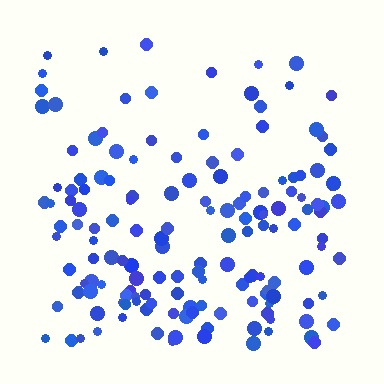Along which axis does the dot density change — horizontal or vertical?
Vertical.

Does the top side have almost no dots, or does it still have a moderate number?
Still a moderate number, just noticeably fewer than the bottom.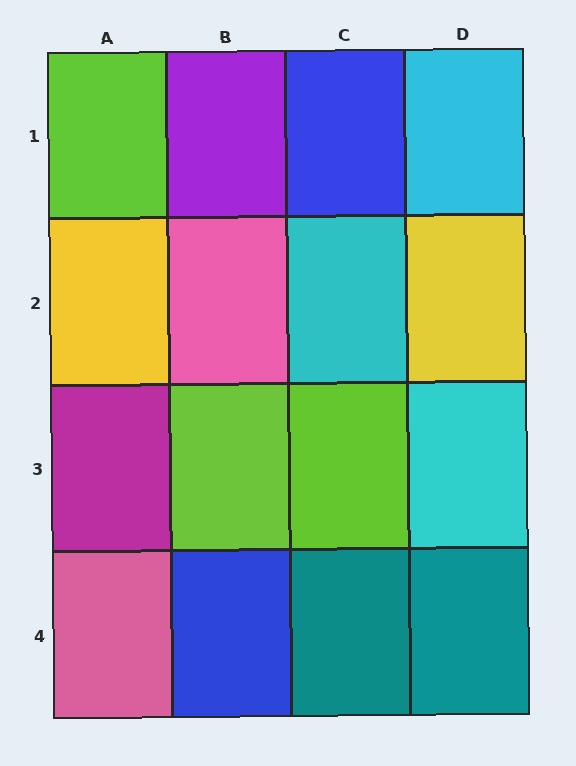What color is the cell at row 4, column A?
Pink.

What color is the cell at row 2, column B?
Pink.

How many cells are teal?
2 cells are teal.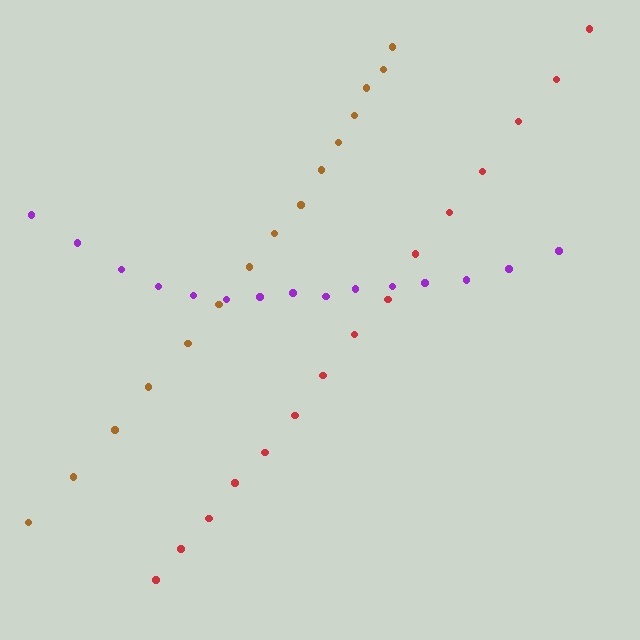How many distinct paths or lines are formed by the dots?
There are 3 distinct paths.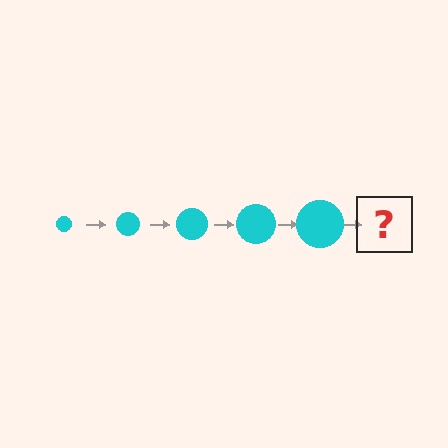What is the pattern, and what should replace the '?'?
The pattern is that the circle gets progressively larger each step. The '?' should be a cyan circle, larger than the previous one.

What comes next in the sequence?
The next element should be a cyan circle, larger than the previous one.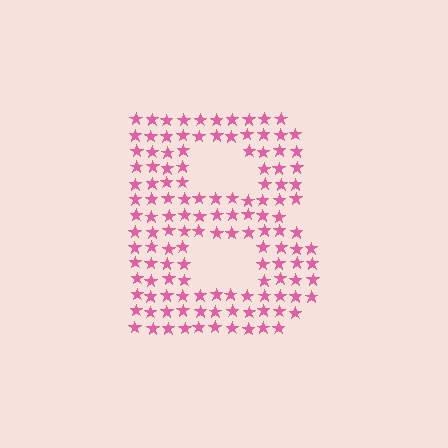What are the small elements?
The small elements are stars.